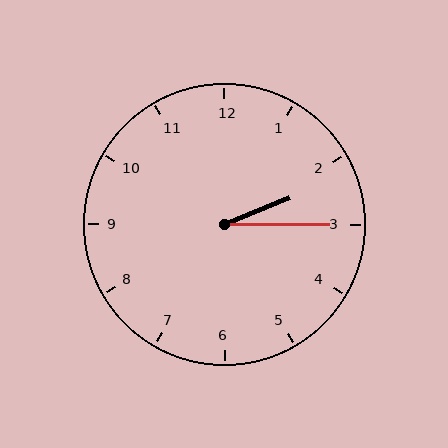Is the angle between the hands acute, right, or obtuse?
It is acute.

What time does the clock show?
2:15.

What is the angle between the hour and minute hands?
Approximately 22 degrees.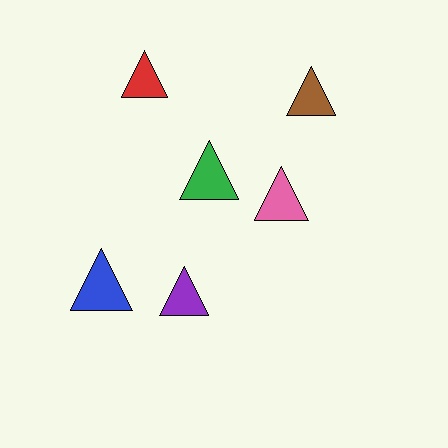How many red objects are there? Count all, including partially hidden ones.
There is 1 red object.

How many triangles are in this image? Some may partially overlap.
There are 6 triangles.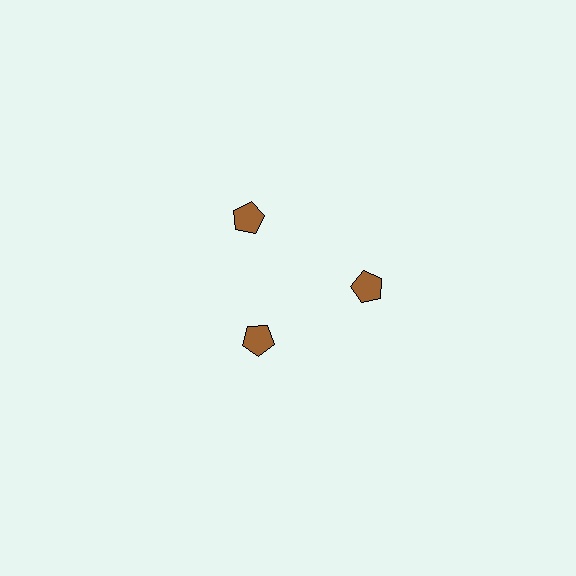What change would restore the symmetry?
The symmetry would be restored by moving it outward, back onto the ring so that all 3 pentagons sit at equal angles and equal distance from the center.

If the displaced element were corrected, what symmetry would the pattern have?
It would have 3-fold rotational symmetry — the pattern would map onto itself every 120 degrees.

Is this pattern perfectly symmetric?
No. The 3 brown pentagons are arranged in a ring, but one element near the 7 o'clock position is pulled inward toward the center, breaking the 3-fold rotational symmetry.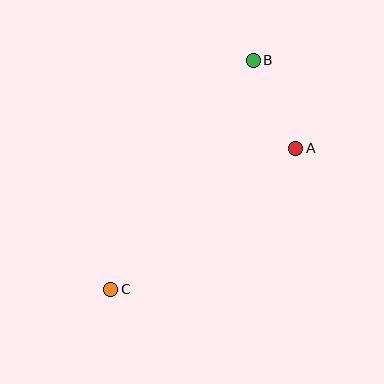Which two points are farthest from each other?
Points B and C are farthest from each other.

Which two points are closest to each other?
Points A and B are closest to each other.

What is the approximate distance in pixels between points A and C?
The distance between A and C is approximately 232 pixels.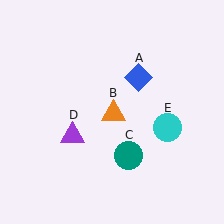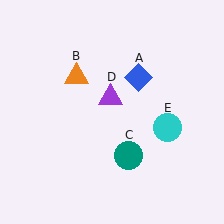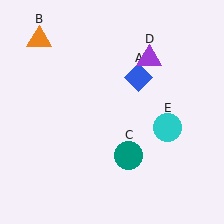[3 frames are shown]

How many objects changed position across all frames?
2 objects changed position: orange triangle (object B), purple triangle (object D).